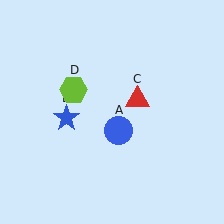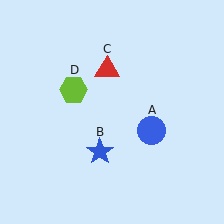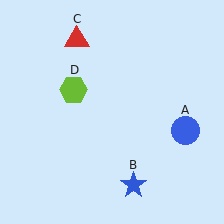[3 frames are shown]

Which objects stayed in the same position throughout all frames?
Lime hexagon (object D) remained stationary.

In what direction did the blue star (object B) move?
The blue star (object B) moved down and to the right.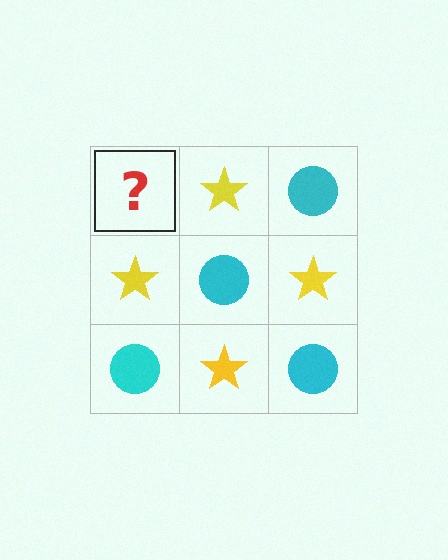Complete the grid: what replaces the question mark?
The question mark should be replaced with a cyan circle.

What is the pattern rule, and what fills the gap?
The rule is that it alternates cyan circle and yellow star in a checkerboard pattern. The gap should be filled with a cyan circle.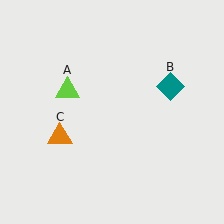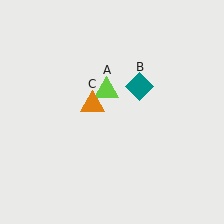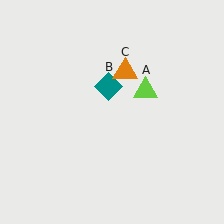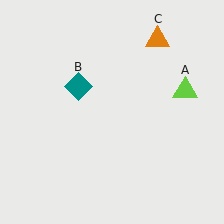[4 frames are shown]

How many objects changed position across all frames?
3 objects changed position: lime triangle (object A), teal diamond (object B), orange triangle (object C).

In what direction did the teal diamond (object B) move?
The teal diamond (object B) moved left.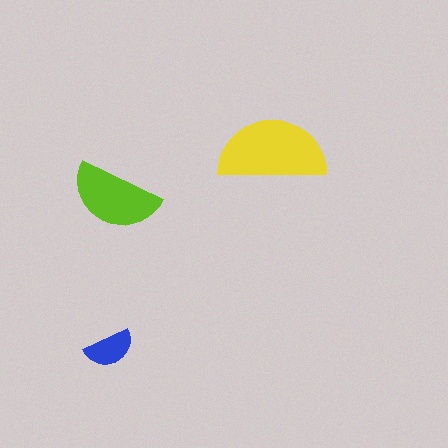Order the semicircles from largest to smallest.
the yellow one, the lime one, the blue one.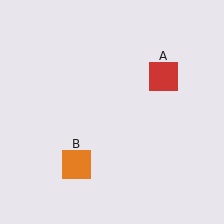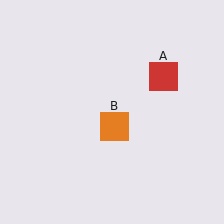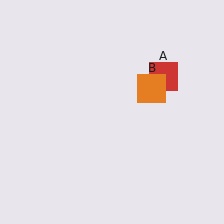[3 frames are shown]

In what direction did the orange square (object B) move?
The orange square (object B) moved up and to the right.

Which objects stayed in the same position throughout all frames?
Red square (object A) remained stationary.